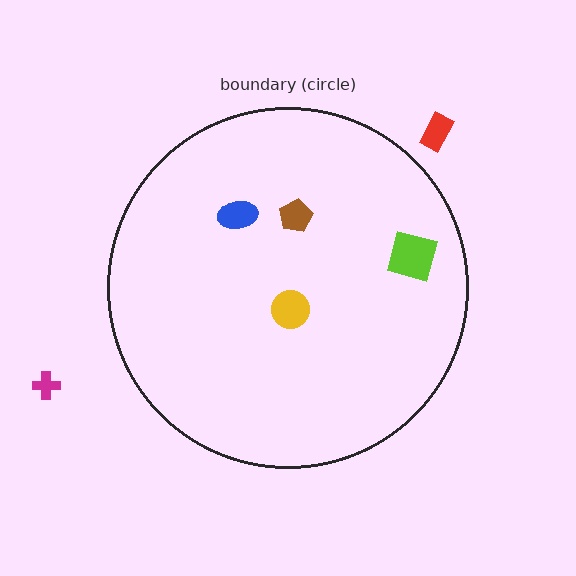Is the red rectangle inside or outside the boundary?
Outside.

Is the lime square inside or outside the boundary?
Inside.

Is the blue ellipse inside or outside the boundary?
Inside.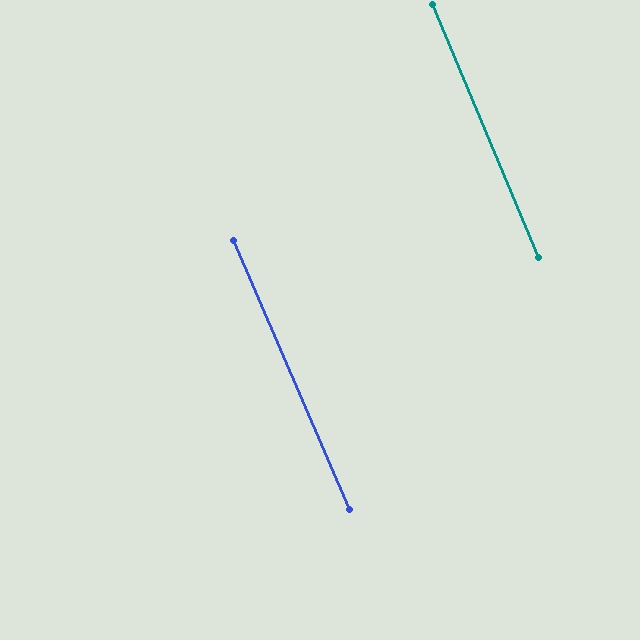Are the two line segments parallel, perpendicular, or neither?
Parallel — their directions differ by only 0.6°.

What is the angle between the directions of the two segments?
Approximately 1 degree.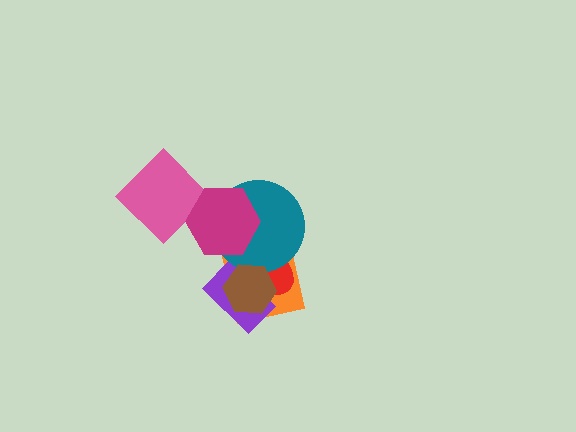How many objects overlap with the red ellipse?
4 objects overlap with the red ellipse.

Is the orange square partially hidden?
Yes, it is partially covered by another shape.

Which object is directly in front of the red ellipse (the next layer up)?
The teal circle is directly in front of the red ellipse.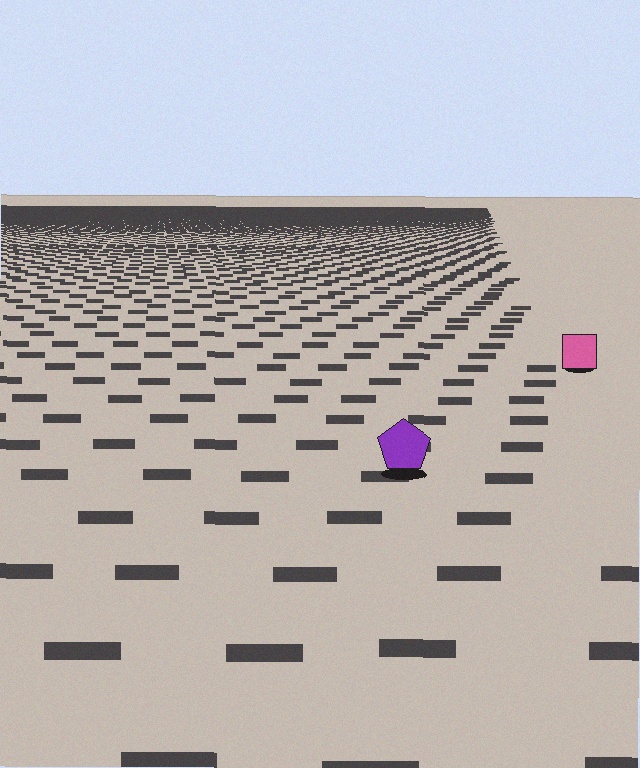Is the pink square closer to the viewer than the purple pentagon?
No. The purple pentagon is closer — you can tell from the texture gradient: the ground texture is coarser near it.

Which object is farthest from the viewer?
The pink square is farthest from the viewer. It appears smaller and the ground texture around it is denser.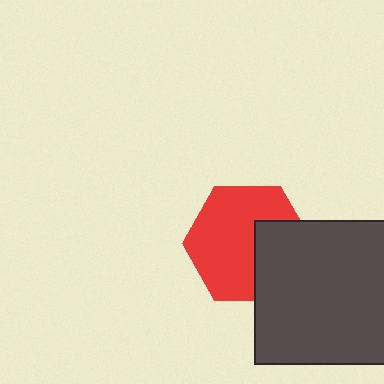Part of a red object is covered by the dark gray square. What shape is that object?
It is a hexagon.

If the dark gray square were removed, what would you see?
You would see the complete red hexagon.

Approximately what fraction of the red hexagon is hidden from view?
Roughly 33% of the red hexagon is hidden behind the dark gray square.